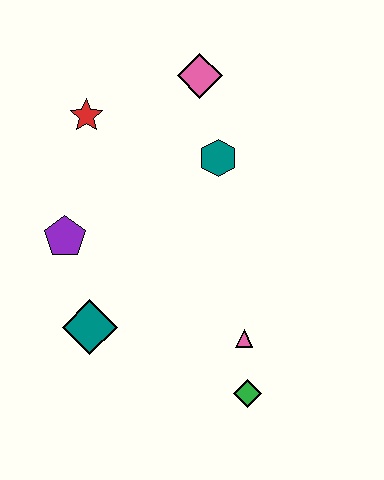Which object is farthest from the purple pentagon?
The green diamond is farthest from the purple pentagon.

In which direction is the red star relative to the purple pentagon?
The red star is above the purple pentagon.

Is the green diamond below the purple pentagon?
Yes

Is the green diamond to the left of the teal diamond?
No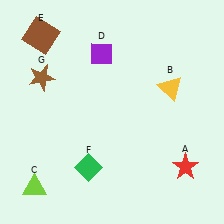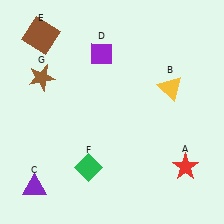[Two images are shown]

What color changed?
The triangle (C) changed from lime in Image 1 to purple in Image 2.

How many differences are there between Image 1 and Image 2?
There is 1 difference between the two images.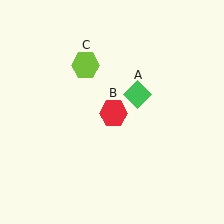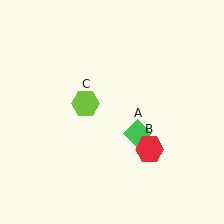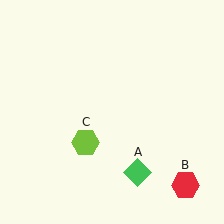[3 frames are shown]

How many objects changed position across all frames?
3 objects changed position: green diamond (object A), red hexagon (object B), lime hexagon (object C).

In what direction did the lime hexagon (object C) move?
The lime hexagon (object C) moved down.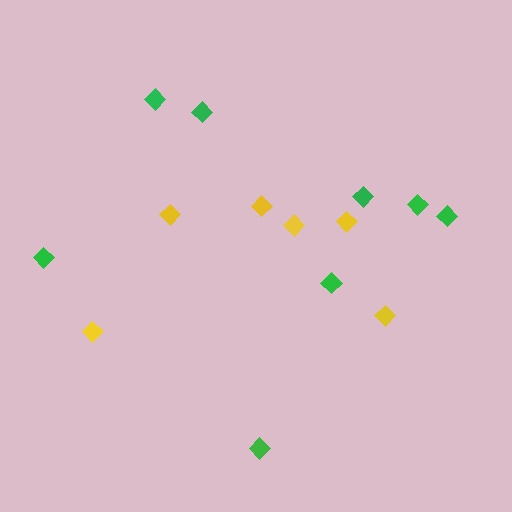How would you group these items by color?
There are 2 groups: one group of green diamonds (8) and one group of yellow diamonds (6).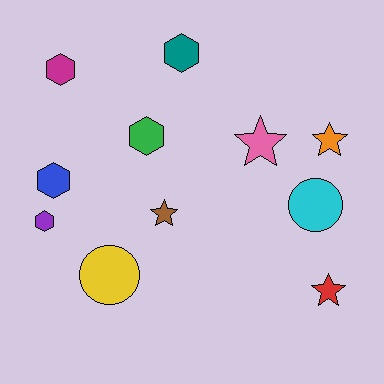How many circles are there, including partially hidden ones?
There are 2 circles.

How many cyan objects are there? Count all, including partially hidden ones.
There is 1 cyan object.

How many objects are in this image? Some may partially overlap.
There are 11 objects.